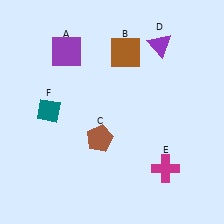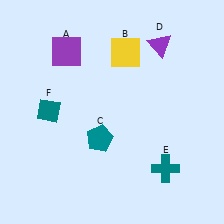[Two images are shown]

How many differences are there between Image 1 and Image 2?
There are 3 differences between the two images.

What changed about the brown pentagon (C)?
In Image 1, C is brown. In Image 2, it changed to teal.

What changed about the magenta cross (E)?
In Image 1, E is magenta. In Image 2, it changed to teal.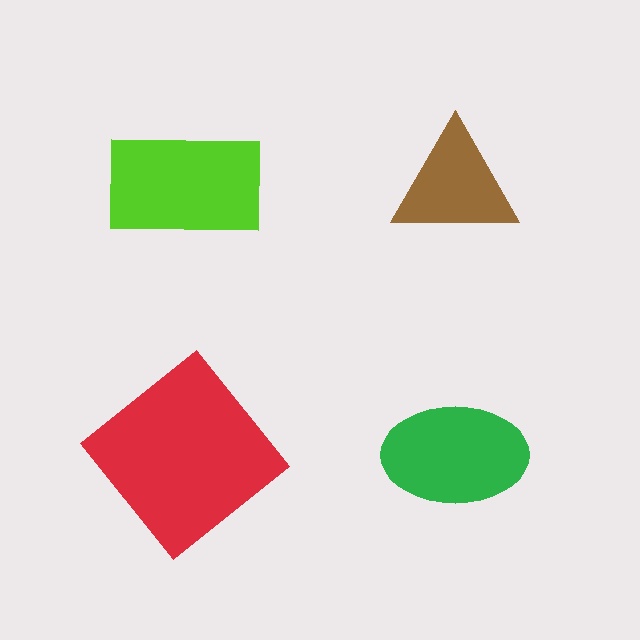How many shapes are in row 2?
2 shapes.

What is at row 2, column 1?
A red diamond.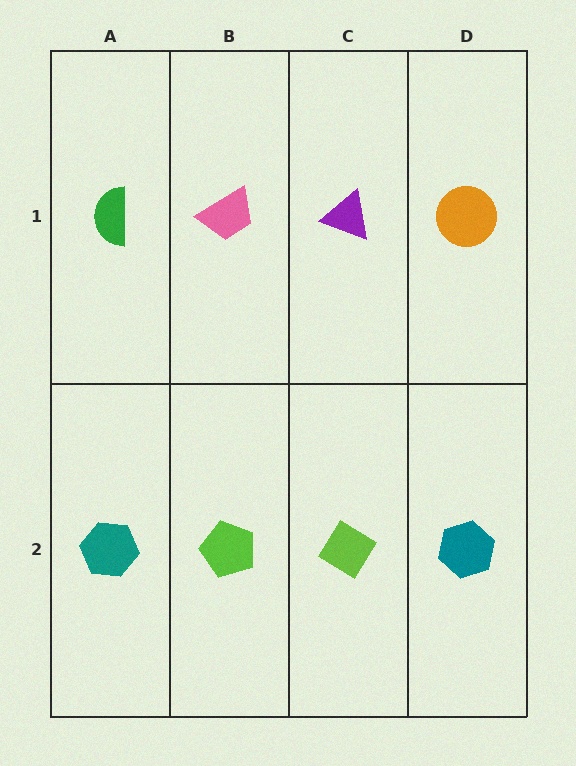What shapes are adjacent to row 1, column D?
A teal hexagon (row 2, column D), a purple triangle (row 1, column C).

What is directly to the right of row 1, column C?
An orange circle.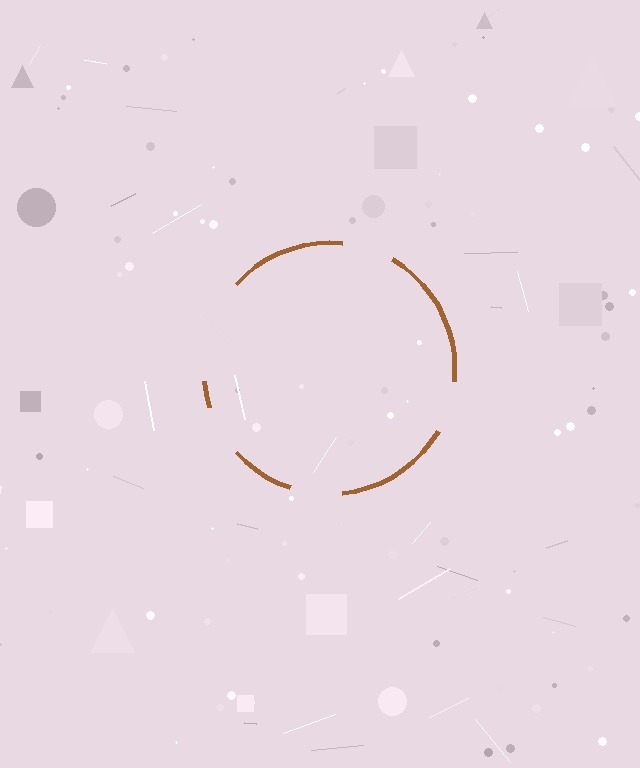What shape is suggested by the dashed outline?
The dashed outline suggests a circle.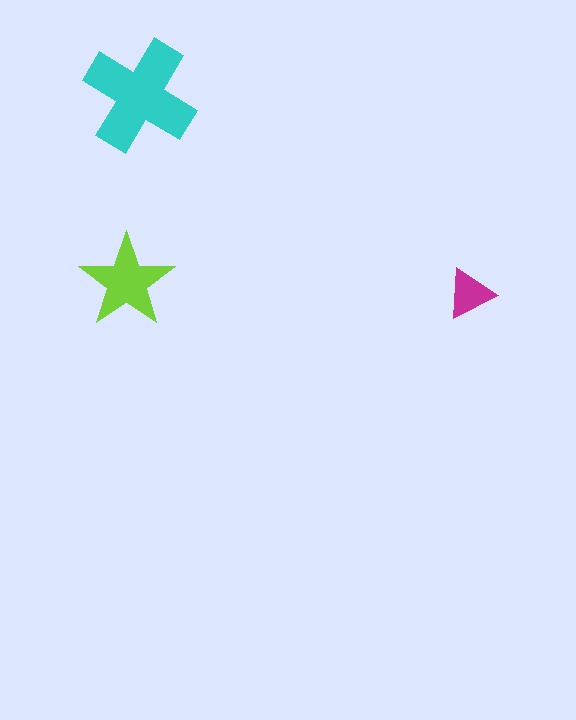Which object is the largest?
The cyan cross.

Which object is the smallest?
The magenta triangle.